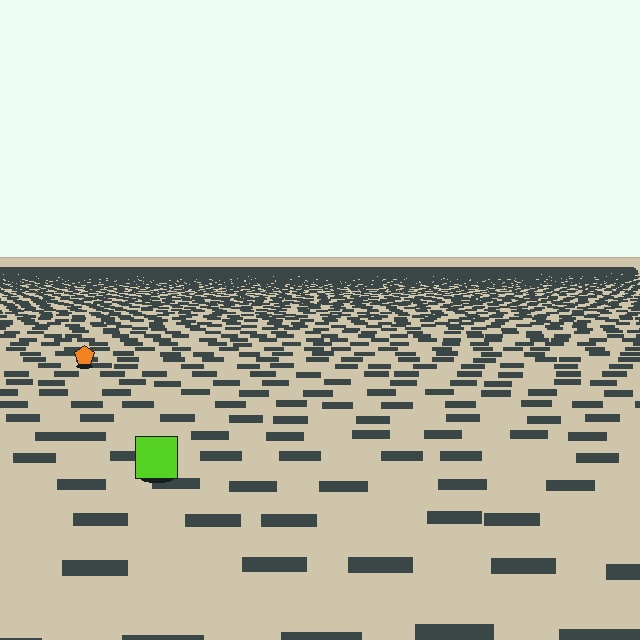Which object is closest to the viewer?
The lime square is closest. The texture marks near it are larger and more spread out.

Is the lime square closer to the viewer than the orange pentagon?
Yes. The lime square is closer — you can tell from the texture gradient: the ground texture is coarser near it.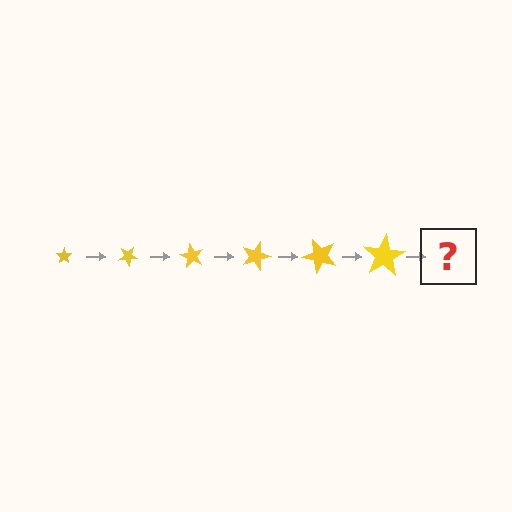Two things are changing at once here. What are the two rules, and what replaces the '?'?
The two rules are that the star grows larger each step and it rotates 30 degrees each step. The '?' should be a star, larger than the previous one and rotated 180 degrees from the start.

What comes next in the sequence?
The next element should be a star, larger than the previous one and rotated 180 degrees from the start.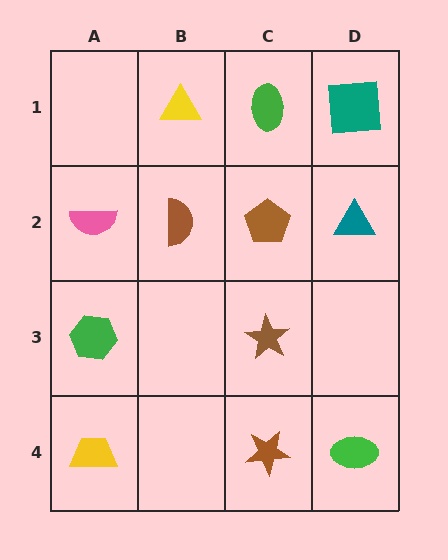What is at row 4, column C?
A brown star.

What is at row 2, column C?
A brown pentagon.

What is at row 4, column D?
A green ellipse.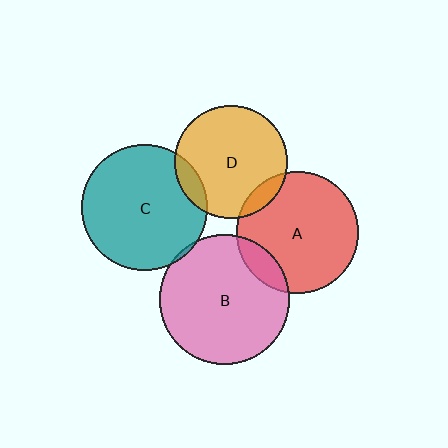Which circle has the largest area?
Circle B (pink).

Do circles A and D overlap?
Yes.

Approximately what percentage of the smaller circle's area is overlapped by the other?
Approximately 10%.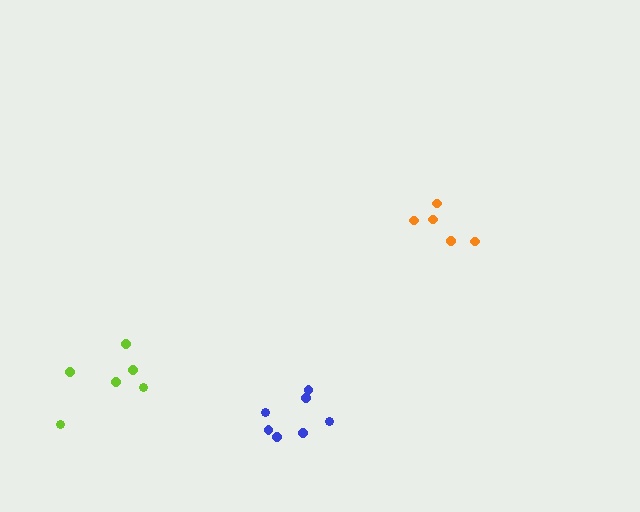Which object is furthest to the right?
The orange cluster is rightmost.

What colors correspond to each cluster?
The clusters are colored: blue, lime, orange.